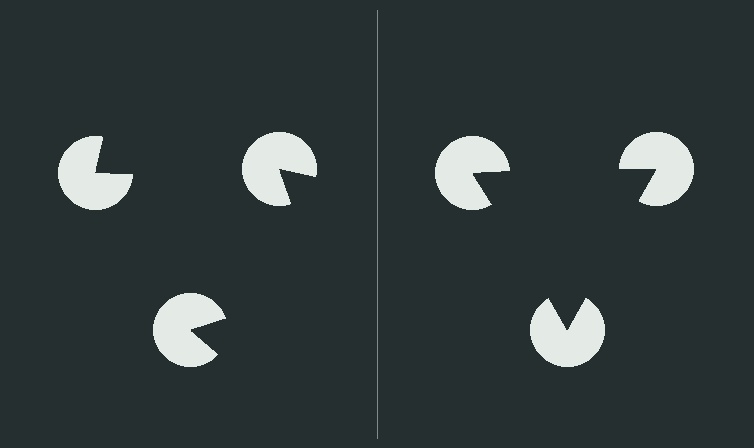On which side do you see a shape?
An illusory triangle appears on the right side. On the left side the wedge cuts are rotated, so no coherent shape forms.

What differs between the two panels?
The pac-man discs are positioned identically on both sides; only the wedge orientations differ. On the right they align to a triangle; on the left they are misaligned.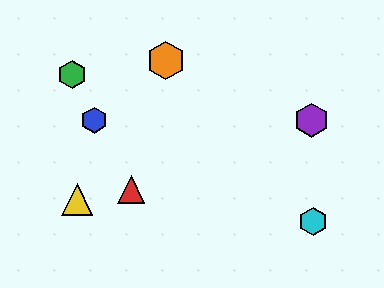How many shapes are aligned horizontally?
2 shapes (the blue hexagon, the purple hexagon) are aligned horizontally.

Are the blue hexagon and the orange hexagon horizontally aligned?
No, the blue hexagon is at y≈120 and the orange hexagon is at y≈61.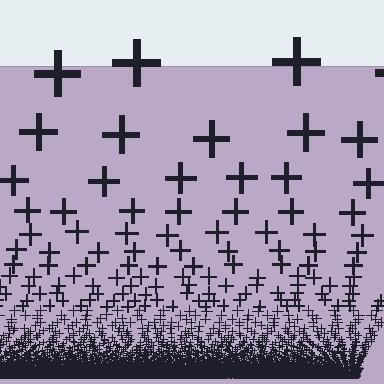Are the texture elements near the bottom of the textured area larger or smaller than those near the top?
Smaller. The gradient is inverted — elements near the bottom are smaller and denser.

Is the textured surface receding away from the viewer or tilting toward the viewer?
The surface appears to tilt toward the viewer. Texture elements get larger and sparser toward the top.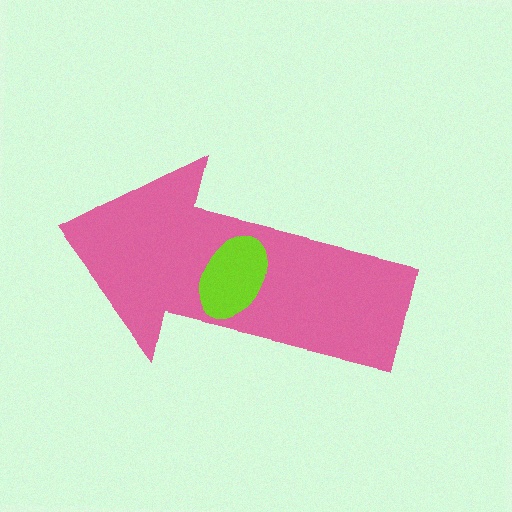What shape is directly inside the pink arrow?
The lime ellipse.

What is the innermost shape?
The lime ellipse.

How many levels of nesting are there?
2.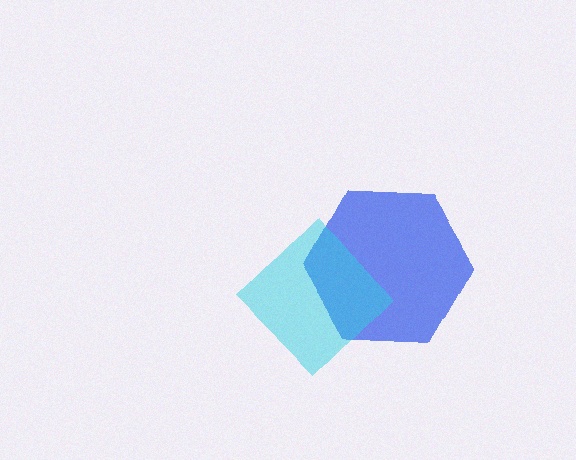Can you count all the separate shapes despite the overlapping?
Yes, there are 2 separate shapes.